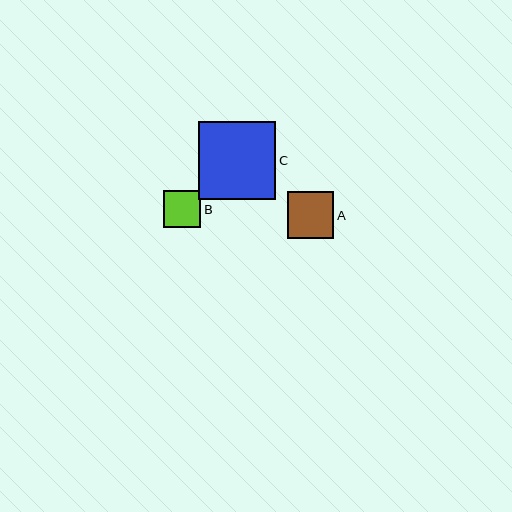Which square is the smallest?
Square B is the smallest with a size of approximately 37 pixels.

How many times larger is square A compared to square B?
Square A is approximately 1.3 times the size of square B.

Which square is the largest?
Square C is the largest with a size of approximately 77 pixels.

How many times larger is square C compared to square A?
Square C is approximately 1.7 times the size of square A.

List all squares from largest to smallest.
From largest to smallest: C, A, B.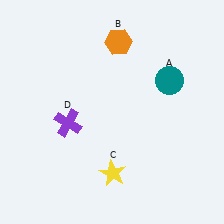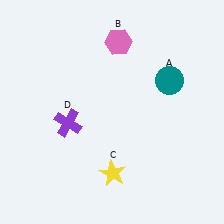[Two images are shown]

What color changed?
The hexagon (B) changed from orange in Image 1 to pink in Image 2.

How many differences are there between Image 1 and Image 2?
There is 1 difference between the two images.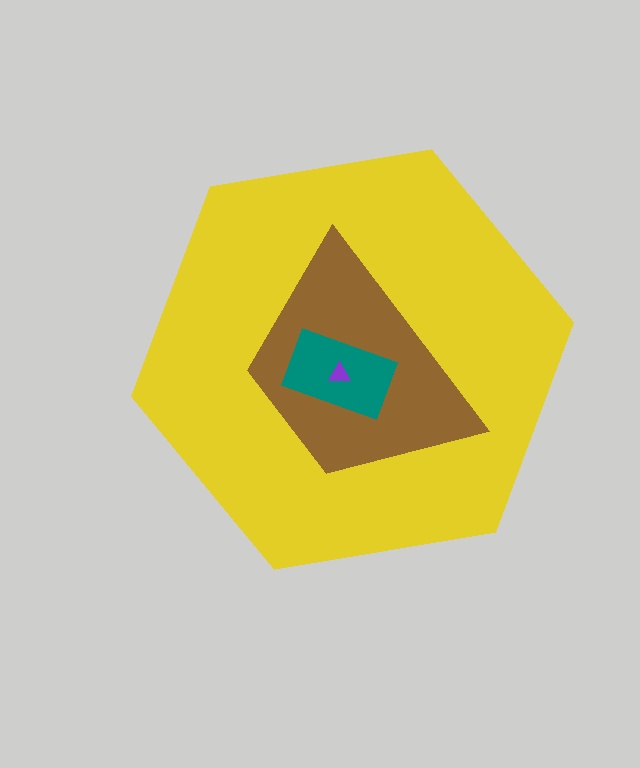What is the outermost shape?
The yellow hexagon.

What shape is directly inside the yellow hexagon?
The brown trapezoid.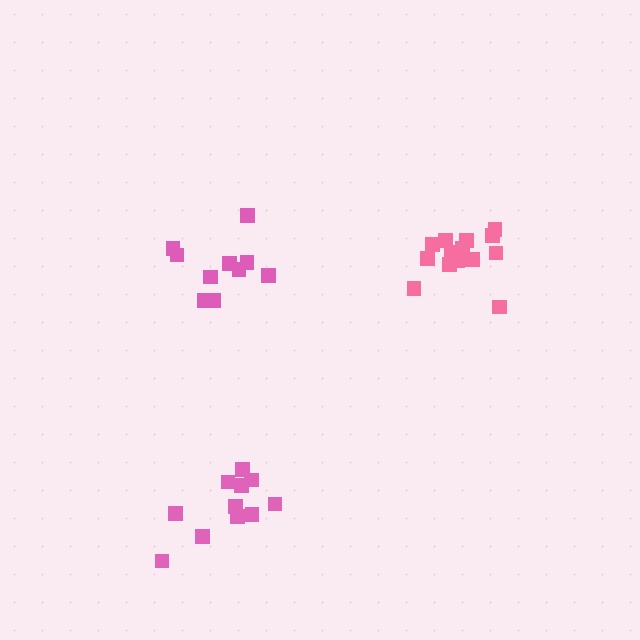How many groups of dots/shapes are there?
There are 3 groups.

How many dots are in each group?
Group 1: 11 dots, Group 2: 14 dots, Group 3: 10 dots (35 total).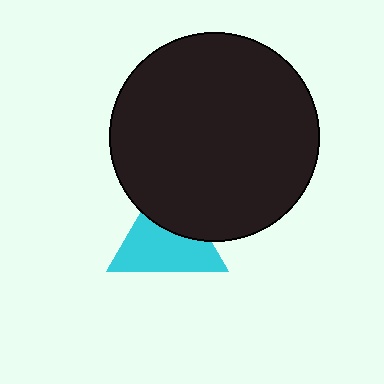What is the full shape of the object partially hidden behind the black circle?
The partially hidden object is a cyan triangle.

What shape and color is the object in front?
The object in front is a black circle.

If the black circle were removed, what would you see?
You would see the complete cyan triangle.